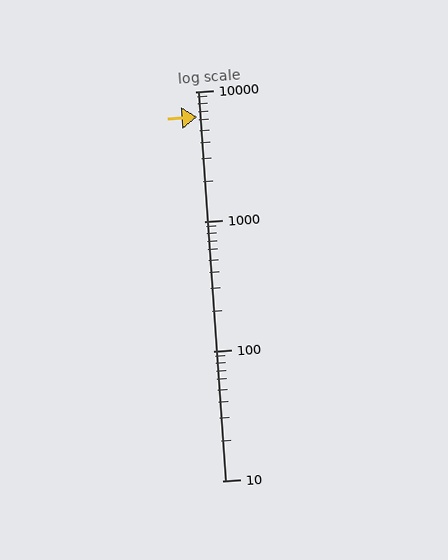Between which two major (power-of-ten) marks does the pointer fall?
The pointer is between 1000 and 10000.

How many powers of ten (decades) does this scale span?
The scale spans 3 decades, from 10 to 10000.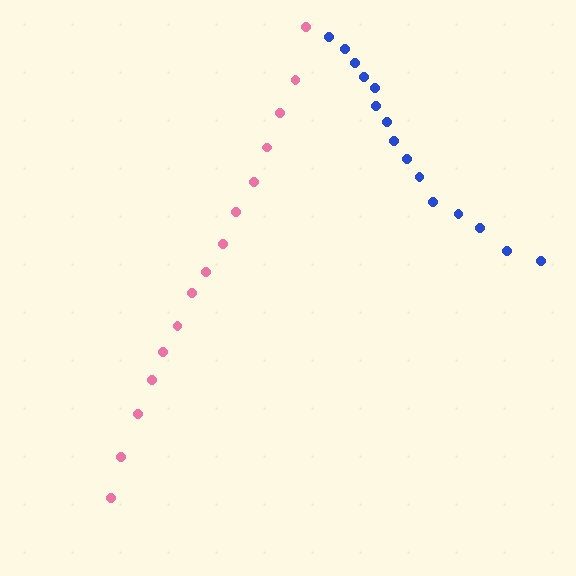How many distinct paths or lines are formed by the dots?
There are 2 distinct paths.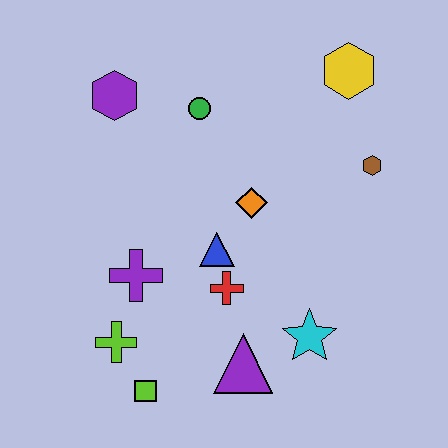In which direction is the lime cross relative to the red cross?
The lime cross is to the left of the red cross.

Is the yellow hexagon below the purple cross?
No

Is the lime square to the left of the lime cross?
No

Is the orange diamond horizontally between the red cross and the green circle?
No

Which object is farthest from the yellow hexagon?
The lime square is farthest from the yellow hexagon.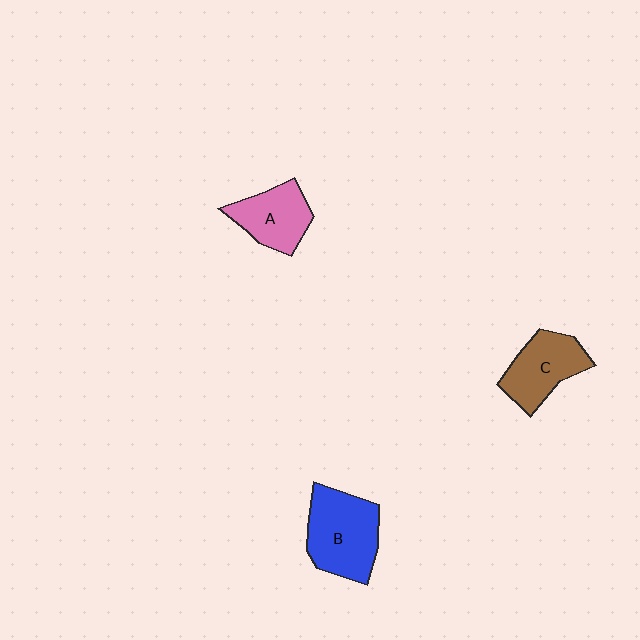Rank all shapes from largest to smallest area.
From largest to smallest: B (blue), C (brown), A (pink).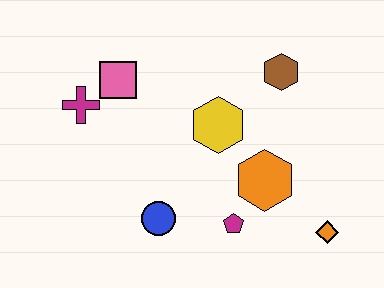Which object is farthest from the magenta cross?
The orange diamond is farthest from the magenta cross.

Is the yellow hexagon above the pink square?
No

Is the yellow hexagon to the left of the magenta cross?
No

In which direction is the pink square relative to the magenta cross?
The pink square is to the right of the magenta cross.